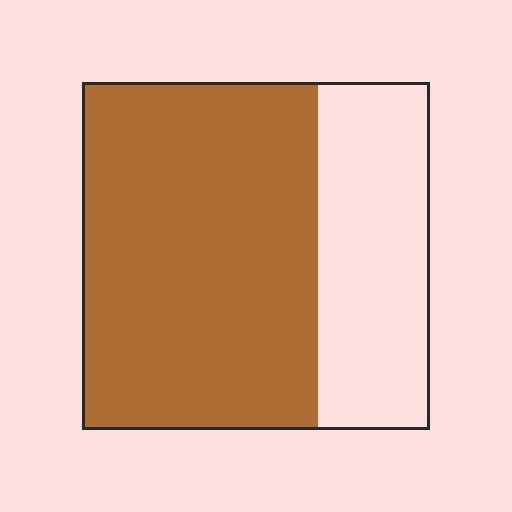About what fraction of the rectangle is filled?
About two thirds (2/3).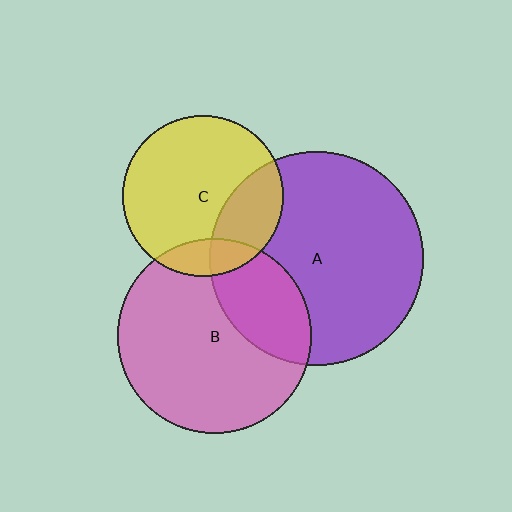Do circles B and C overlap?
Yes.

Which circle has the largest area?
Circle A (purple).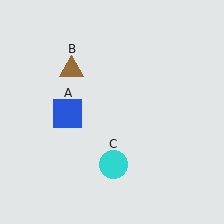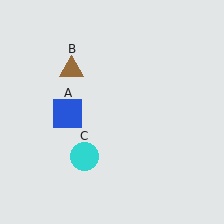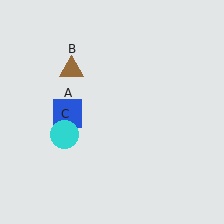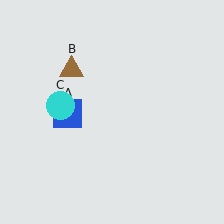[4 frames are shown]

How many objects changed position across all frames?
1 object changed position: cyan circle (object C).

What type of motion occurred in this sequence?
The cyan circle (object C) rotated clockwise around the center of the scene.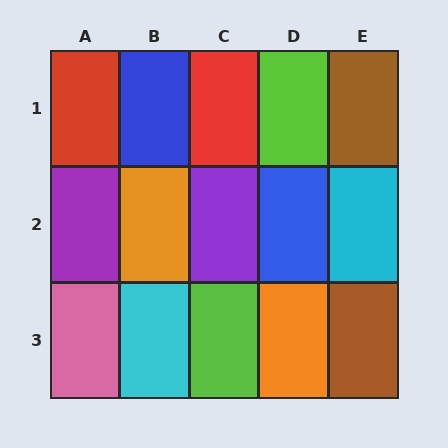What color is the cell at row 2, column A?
Purple.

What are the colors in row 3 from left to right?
Pink, cyan, lime, orange, brown.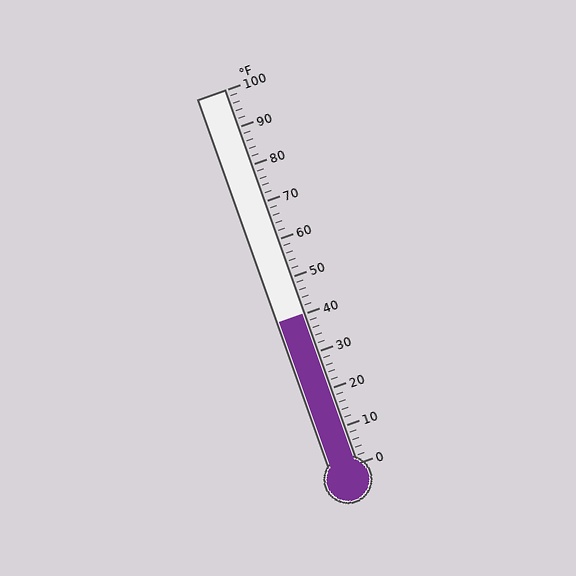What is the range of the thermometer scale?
The thermometer scale ranges from 0°F to 100°F.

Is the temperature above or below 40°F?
The temperature is at 40°F.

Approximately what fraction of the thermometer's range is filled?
The thermometer is filled to approximately 40% of its range.